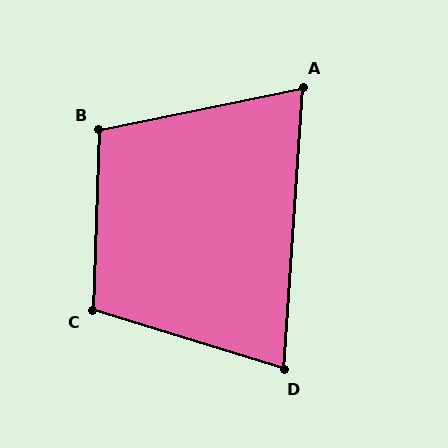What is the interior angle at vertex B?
Approximately 103 degrees (obtuse).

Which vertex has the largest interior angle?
C, at approximately 105 degrees.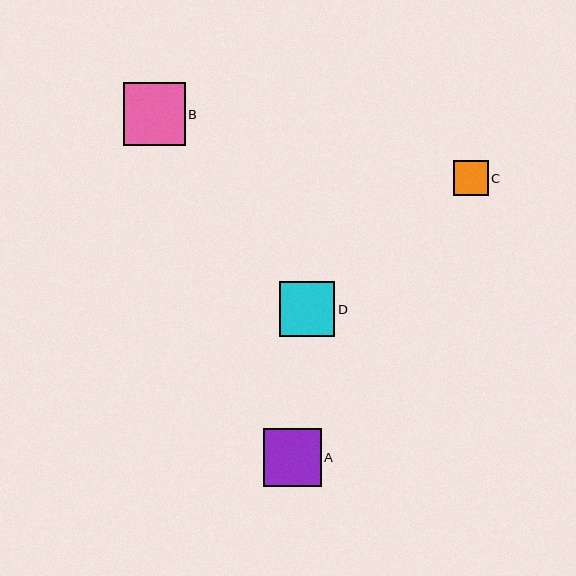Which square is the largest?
Square B is the largest with a size of approximately 62 pixels.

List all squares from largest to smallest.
From largest to smallest: B, A, D, C.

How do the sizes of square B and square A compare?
Square B and square A are approximately the same size.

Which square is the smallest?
Square C is the smallest with a size of approximately 35 pixels.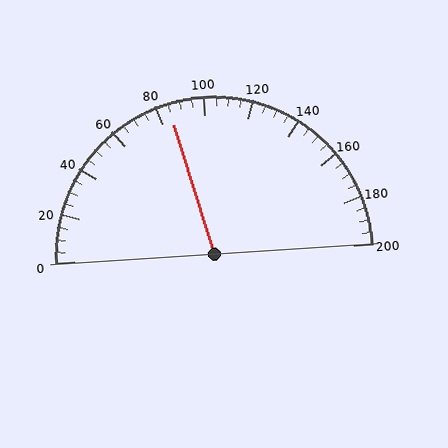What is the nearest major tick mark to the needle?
The nearest major tick mark is 80.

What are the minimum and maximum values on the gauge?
The gauge ranges from 0 to 200.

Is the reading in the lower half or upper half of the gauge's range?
The reading is in the lower half of the range (0 to 200).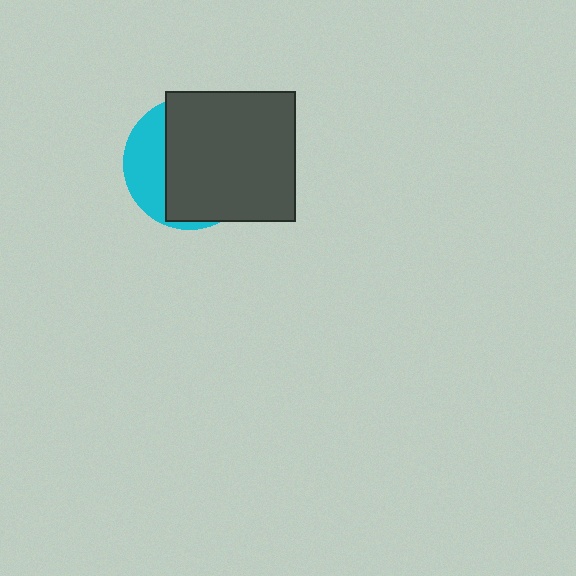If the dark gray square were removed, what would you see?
You would see the complete cyan circle.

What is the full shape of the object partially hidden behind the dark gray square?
The partially hidden object is a cyan circle.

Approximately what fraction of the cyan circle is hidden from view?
Roughly 70% of the cyan circle is hidden behind the dark gray square.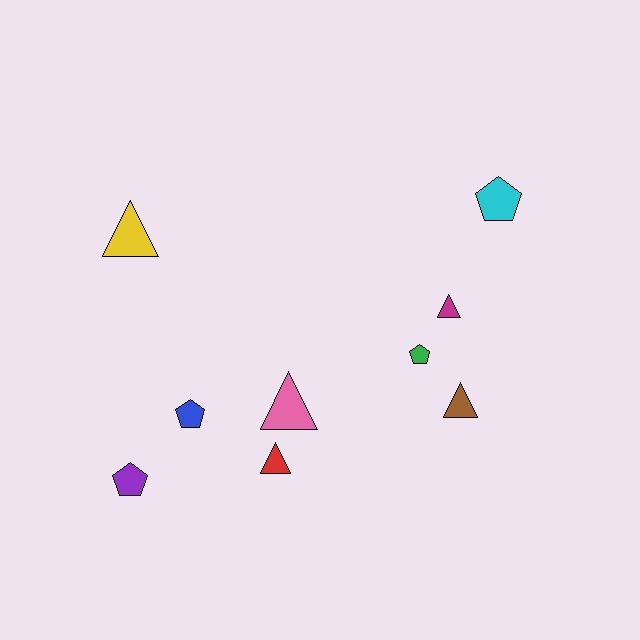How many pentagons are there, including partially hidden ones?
There are 4 pentagons.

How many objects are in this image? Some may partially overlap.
There are 9 objects.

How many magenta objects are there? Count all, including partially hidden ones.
There is 1 magenta object.